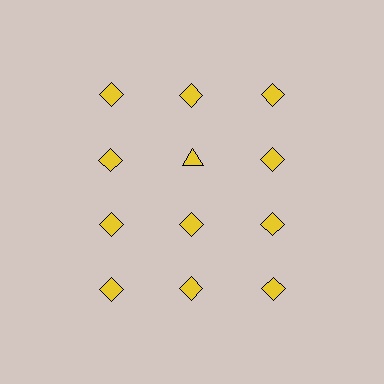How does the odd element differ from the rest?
It has a different shape: triangle instead of diamond.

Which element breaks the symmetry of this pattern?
The yellow triangle in the second row, second from left column breaks the symmetry. All other shapes are yellow diamonds.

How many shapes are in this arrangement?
There are 12 shapes arranged in a grid pattern.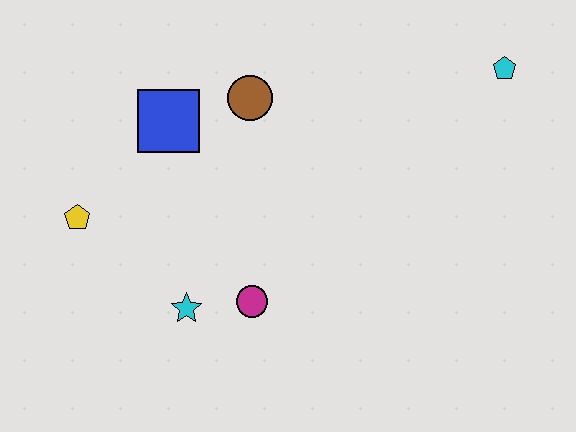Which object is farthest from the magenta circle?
The cyan pentagon is farthest from the magenta circle.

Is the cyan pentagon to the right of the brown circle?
Yes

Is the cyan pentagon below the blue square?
No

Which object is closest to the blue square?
The brown circle is closest to the blue square.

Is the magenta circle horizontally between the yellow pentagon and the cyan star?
No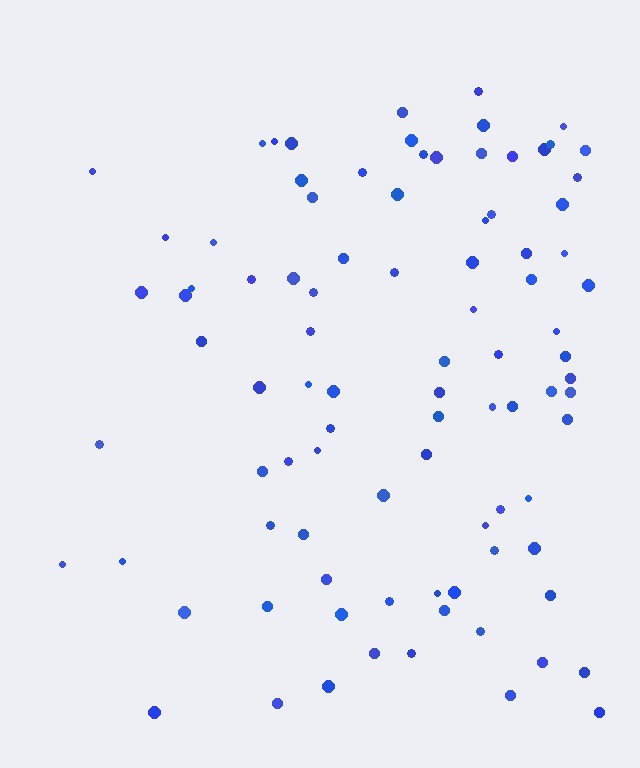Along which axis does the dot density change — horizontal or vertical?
Horizontal.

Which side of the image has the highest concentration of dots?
The right.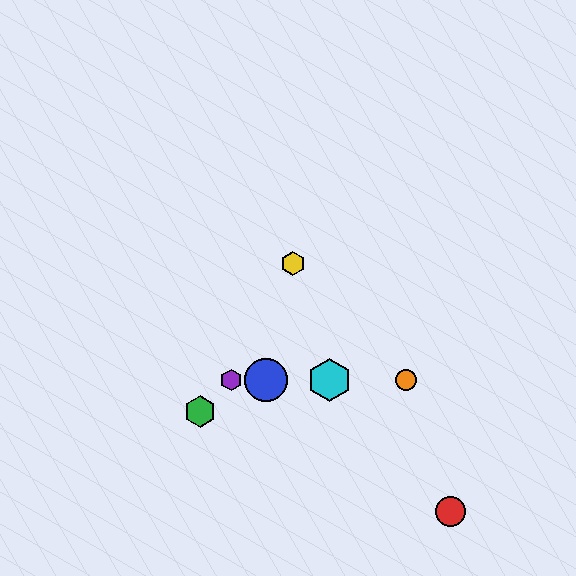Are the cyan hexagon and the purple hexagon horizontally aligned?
Yes, both are at y≈380.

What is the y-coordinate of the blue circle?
The blue circle is at y≈380.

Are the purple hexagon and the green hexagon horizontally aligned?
No, the purple hexagon is at y≈380 and the green hexagon is at y≈412.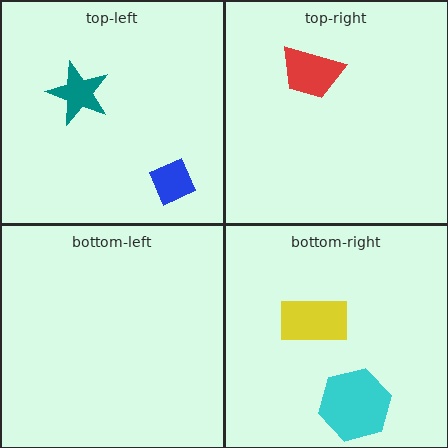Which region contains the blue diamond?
The top-left region.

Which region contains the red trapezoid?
The top-right region.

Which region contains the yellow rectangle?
The bottom-right region.